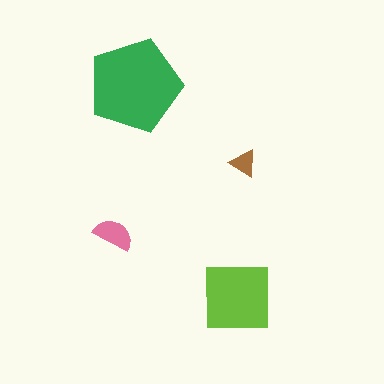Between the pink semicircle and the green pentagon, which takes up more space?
The green pentagon.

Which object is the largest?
The green pentagon.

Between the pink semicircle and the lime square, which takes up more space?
The lime square.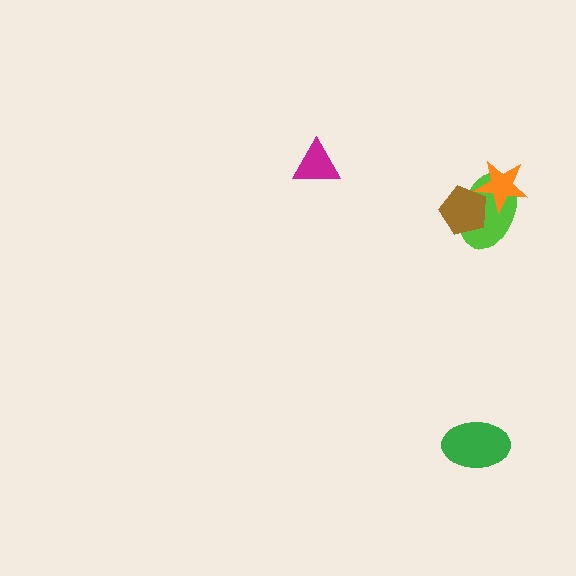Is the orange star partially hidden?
No, no other shape covers it.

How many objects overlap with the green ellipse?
0 objects overlap with the green ellipse.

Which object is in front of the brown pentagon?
The orange star is in front of the brown pentagon.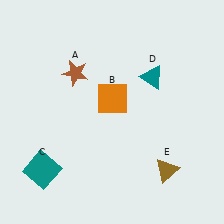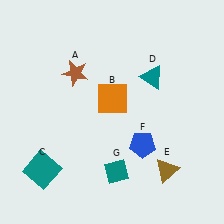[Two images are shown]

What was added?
A blue pentagon (F), a teal diamond (G) were added in Image 2.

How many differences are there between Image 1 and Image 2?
There are 2 differences between the two images.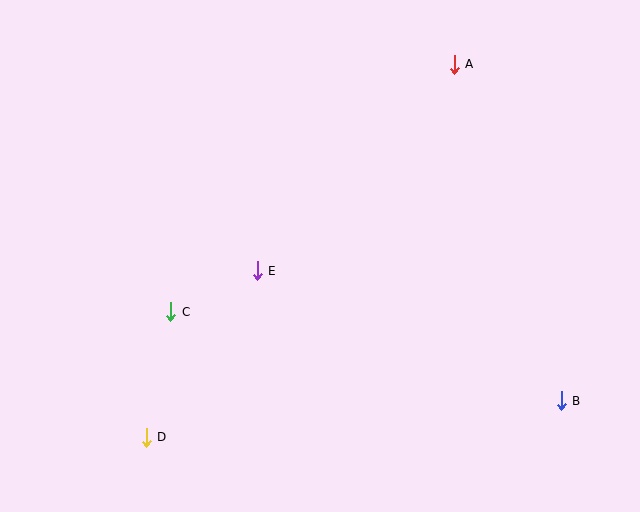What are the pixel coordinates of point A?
Point A is at (454, 64).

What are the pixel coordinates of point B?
Point B is at (561, 401).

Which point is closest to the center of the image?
Point E at (257, 271) is closest to the center.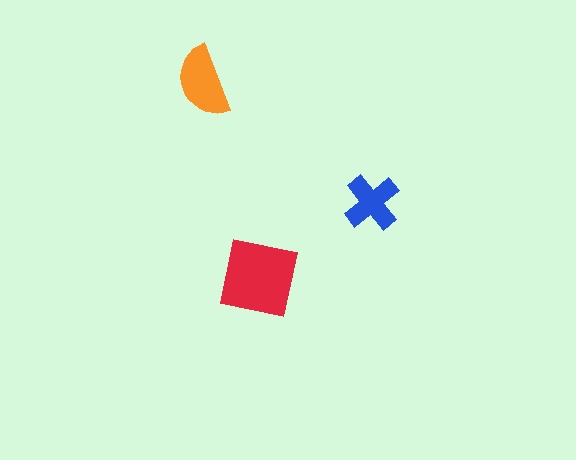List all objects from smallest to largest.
The blue cross, the orange semicircle, the red square.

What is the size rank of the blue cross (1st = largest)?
3rd.